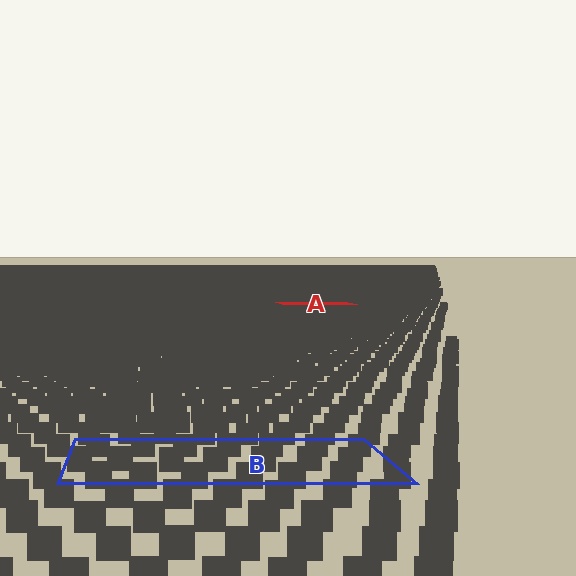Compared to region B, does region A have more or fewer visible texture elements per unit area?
Region A has more texture elements per unit area — they are packed more densely because it is farther away.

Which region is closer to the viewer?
Region B is closer. The texture elements there are larger and more spread out.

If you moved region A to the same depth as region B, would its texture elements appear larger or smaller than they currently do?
They would appear larger. At a closer depth, the same texture elements are projected at a bigger on-screen size.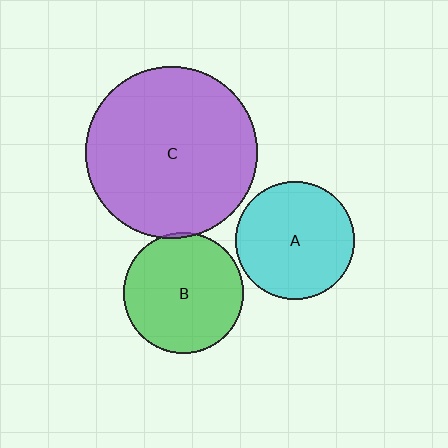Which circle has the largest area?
Circle C (purple).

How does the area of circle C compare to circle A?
Approximately 2.1 times.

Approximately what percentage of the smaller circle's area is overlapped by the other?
Approximately 5%.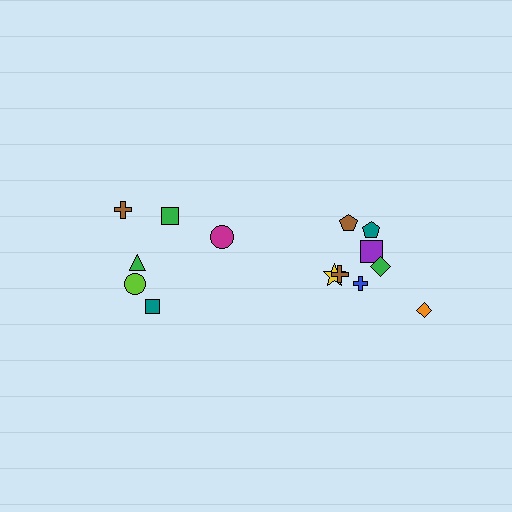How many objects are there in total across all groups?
There are 14 objects.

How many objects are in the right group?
There are 8 objects.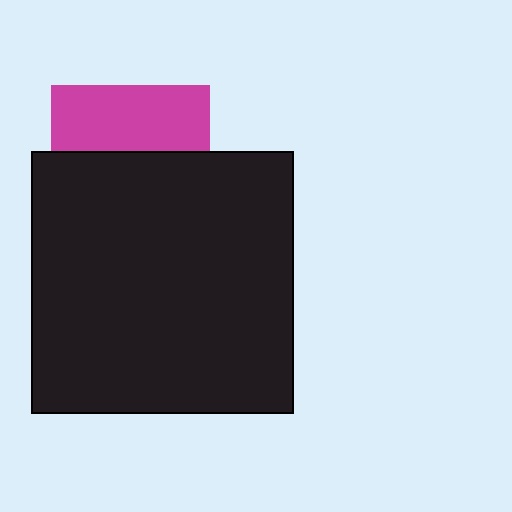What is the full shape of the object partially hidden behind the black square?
The partially hidden object is a magenta square.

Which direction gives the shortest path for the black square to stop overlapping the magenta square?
Moving down gives the shortest separation.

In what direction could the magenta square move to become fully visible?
The magenta square could move up. That would shift it out from behind the black square entirely.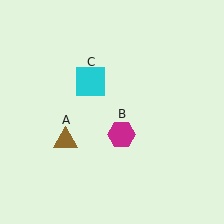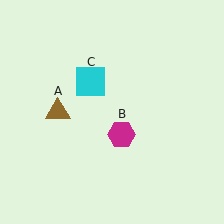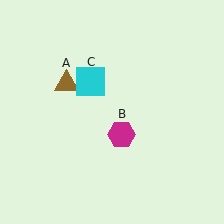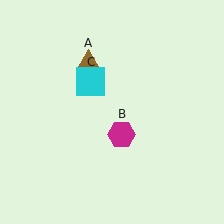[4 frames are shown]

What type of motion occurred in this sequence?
The brown triangle (object A) rotated clockwise around the center of the scene.